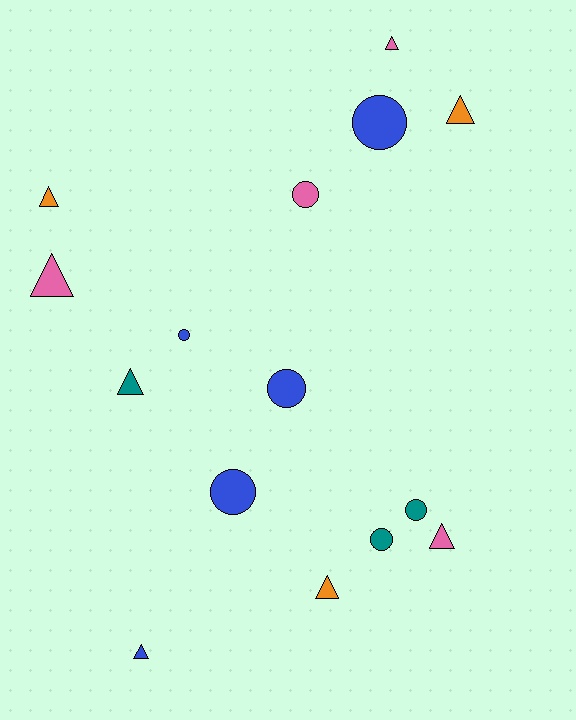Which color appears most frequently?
Blue, with 5 objects.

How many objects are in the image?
There are 15 objects.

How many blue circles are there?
There are 4 blue circles.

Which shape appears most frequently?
Triangle, with 8 objects.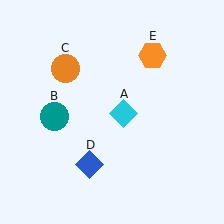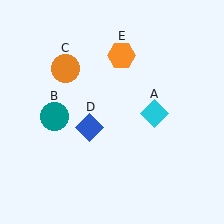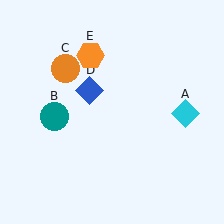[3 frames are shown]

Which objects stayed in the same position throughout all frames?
Teal circle (object B) and orange circle (object C) remained stationary.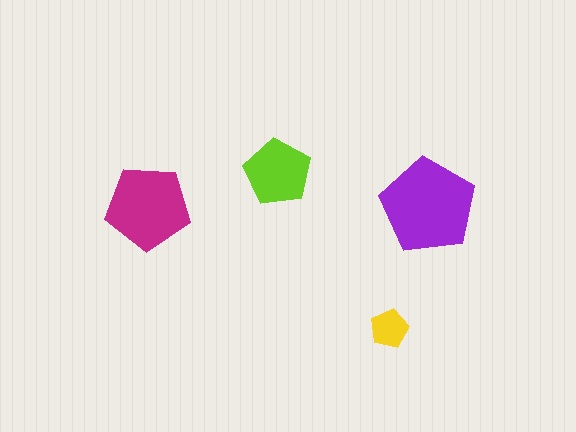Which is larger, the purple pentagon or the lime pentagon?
The purple one.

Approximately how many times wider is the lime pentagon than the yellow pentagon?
About 1.5 times wider.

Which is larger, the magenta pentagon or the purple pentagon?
The purple one.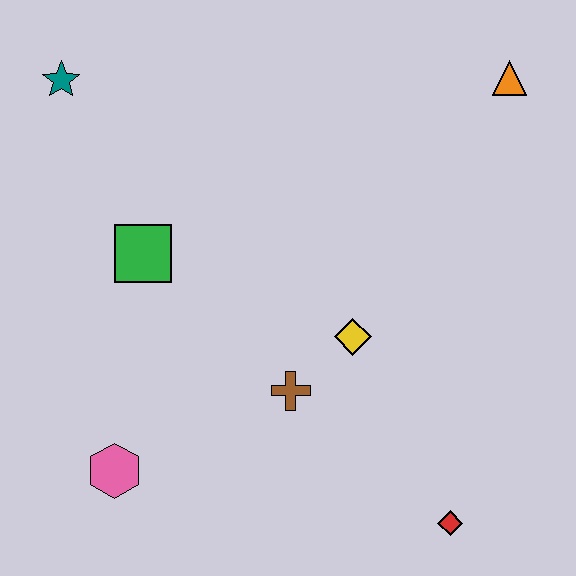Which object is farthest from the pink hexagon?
The orange triangle is farthest from the pink hexagon.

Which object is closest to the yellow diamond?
The brown cross is closest to the yellow diamond.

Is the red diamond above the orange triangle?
No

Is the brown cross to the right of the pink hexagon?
Yes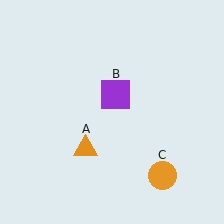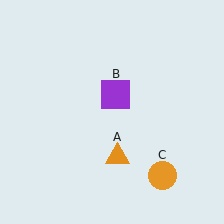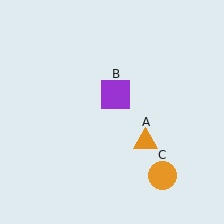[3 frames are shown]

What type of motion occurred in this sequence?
The orange triangle (object A) rotated counterclockwise around the center of the scene.